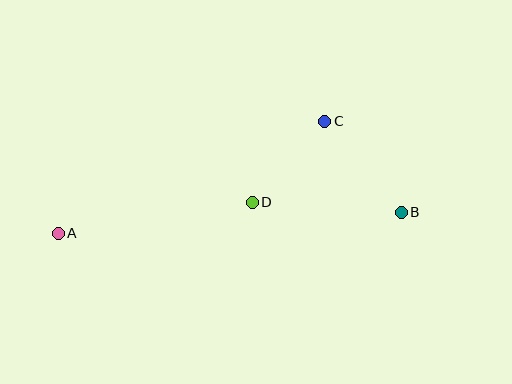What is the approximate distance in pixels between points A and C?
The distance between A and C is approximately 289 pixels.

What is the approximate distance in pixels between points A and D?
The distance between A and D is approximately 196 pixels.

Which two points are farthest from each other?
Points A and B are farthest from each other.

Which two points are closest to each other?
Points C and D are closest to each other.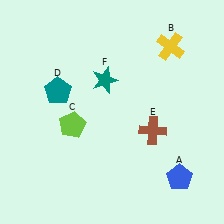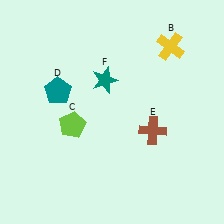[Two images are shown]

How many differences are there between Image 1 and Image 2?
There is 1 difference between the two images.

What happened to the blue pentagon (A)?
The blue pentagon (A) was removed in Image 2. It was in the bottom-right area of Image 1.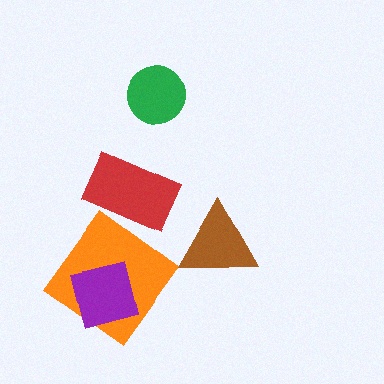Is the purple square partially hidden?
No, no other shape covers it.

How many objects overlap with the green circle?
0 objects overlap with the green circle.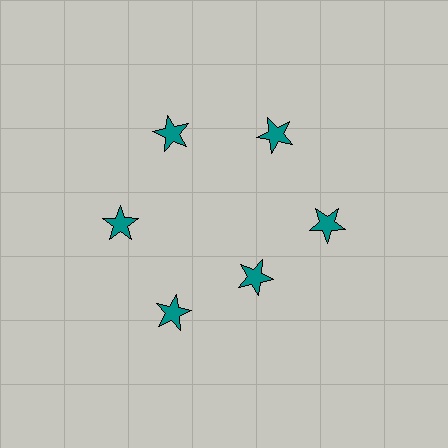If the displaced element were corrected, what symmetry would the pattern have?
It would have 6-fold rotational symmetry — the pattern would map onto itself every 60 degrees.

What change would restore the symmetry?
The symmetry would be restored by moving it outward, back onto the ring so that all 6 stars sit at equal angles and equal distance from the center.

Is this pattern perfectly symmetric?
No. The 6 teal stars are arranged in a ring, but one element near the 5 o'clock position is pulled inward toward the center, breaking the 6-fold rotational symmetry.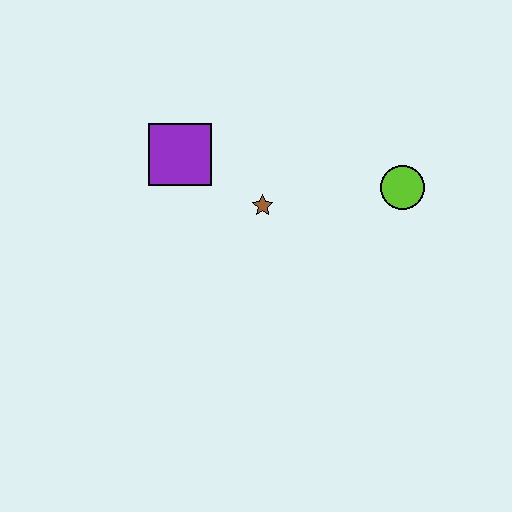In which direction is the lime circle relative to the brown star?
The lime circle is to the right of the brown star.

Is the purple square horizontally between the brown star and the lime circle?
No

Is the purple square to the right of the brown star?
No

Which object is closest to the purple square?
The brown star is closest to the purple square.